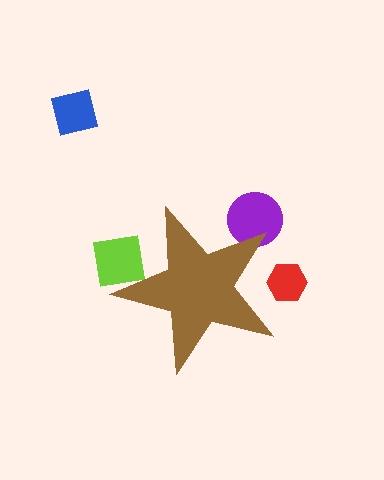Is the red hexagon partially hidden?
Yes, the red hexagon is partially hidden behind the brown star.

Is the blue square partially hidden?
No, the blue square is fully visible.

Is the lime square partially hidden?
Yes, the lime square is partially hidden behind the brown star.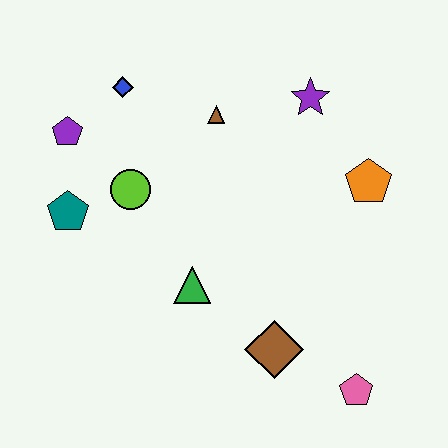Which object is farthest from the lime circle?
The pink pentagon is farthest from the lime circle.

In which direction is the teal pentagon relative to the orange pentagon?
The teal pentagon is to the left of the orange pentagon.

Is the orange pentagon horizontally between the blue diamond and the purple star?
No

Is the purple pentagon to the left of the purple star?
Yes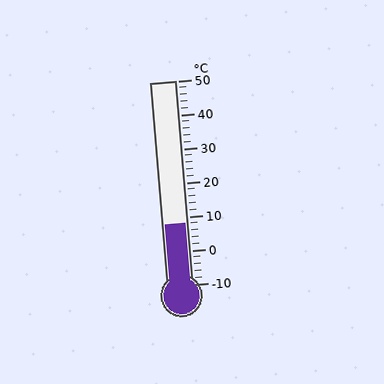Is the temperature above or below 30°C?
The temperature is below 30°C.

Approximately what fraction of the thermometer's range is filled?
The thermometer is filled to approximately 30% of its range.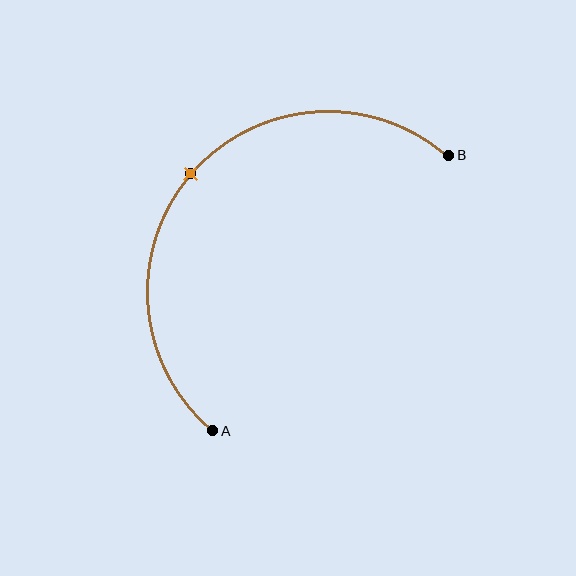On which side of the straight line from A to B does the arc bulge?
The arc bulges above and to the left of the straight line connecting A and B.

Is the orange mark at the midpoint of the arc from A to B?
Yes. The orange mark lies on the arc at equal arc-length from both A and B — it is the arc midpoint.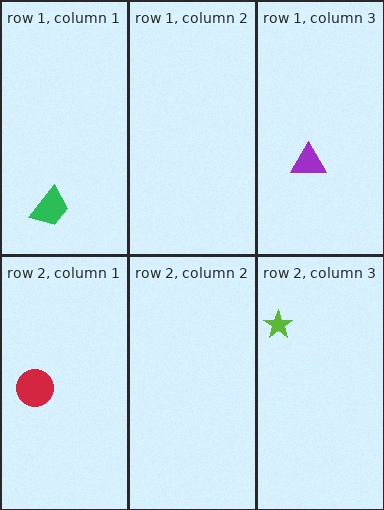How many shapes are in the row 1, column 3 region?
1.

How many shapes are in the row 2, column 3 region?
1.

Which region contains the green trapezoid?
The row 1, column 1 region.